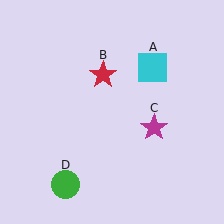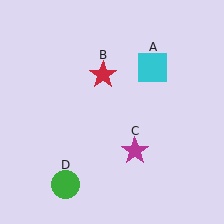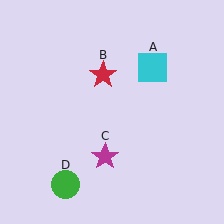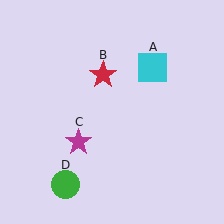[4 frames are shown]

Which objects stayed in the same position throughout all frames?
Cyan square (object A) and red star (object B) and green circle (object D) remained stationary.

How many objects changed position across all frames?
1 object changed position: magenta star (object C).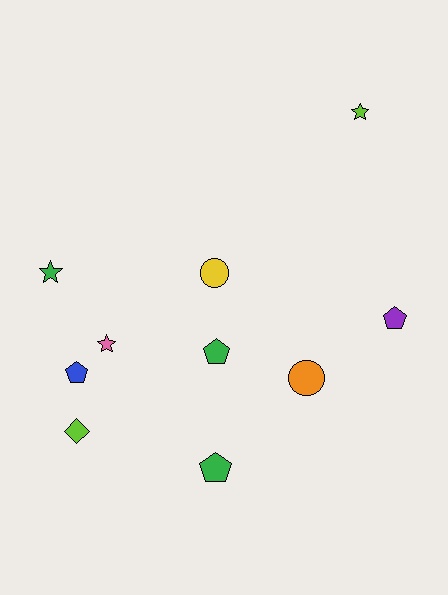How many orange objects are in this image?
There is 1 orange object.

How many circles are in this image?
There are 2 circles.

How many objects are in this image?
There are 10 objects.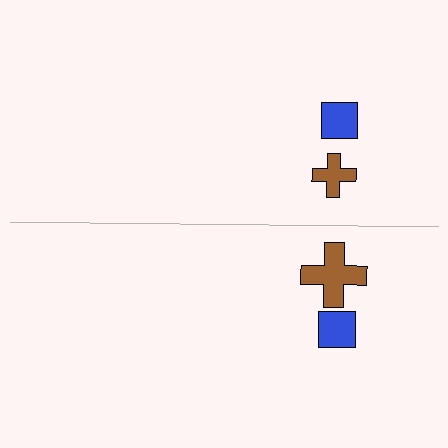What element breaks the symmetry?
The brown cross on the bottom side has a different size than its mirror counterpart.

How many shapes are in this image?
There are 4 shapes in this image.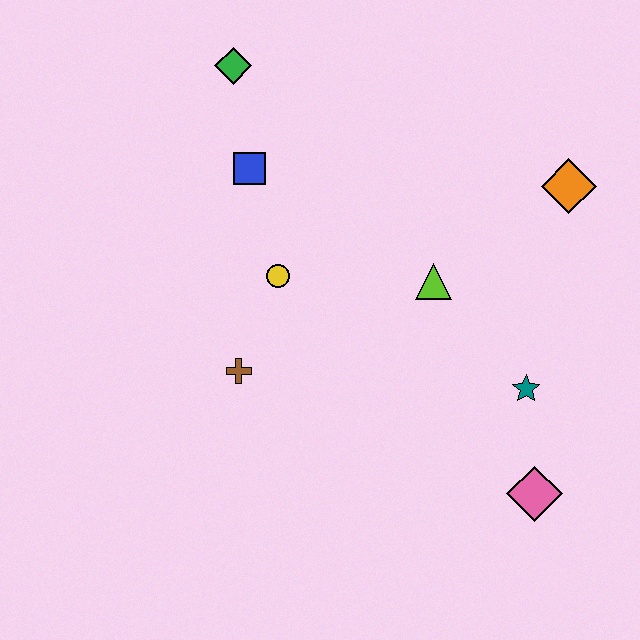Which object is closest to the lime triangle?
The teal star is closest to the lime triangle.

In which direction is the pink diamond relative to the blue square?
The pink diamond is below the blue square.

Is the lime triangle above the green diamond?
No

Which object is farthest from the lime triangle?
The green diamond is farthest from the lime triangle.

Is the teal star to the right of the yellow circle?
Yes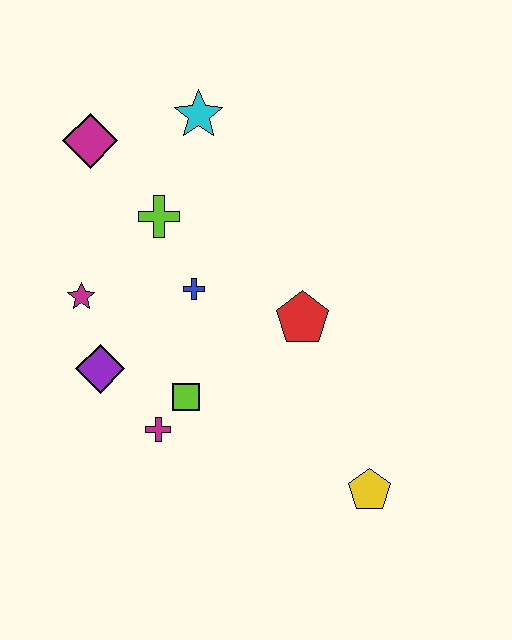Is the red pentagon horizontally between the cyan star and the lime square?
No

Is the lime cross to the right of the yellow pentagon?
No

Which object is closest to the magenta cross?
The lime square is closest to the magenta cross.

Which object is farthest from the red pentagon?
The magenta diamond is farthest from the red pentagon.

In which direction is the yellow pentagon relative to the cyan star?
The yellow pentagon is below the cyan star.